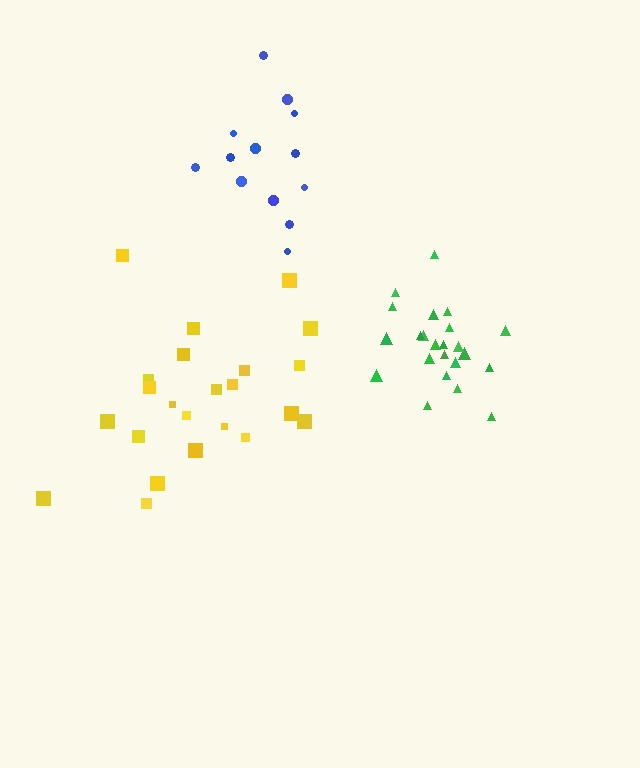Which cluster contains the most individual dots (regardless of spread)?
Green (23).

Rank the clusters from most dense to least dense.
green, blue, yellow.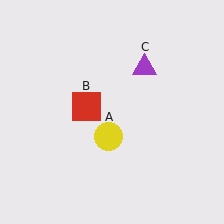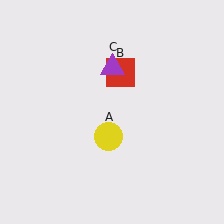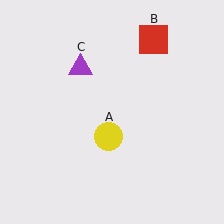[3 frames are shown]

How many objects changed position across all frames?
2 objects changed position: red square (object B), purple triangle (object C).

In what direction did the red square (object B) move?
The red square (object B) moved up and to the right.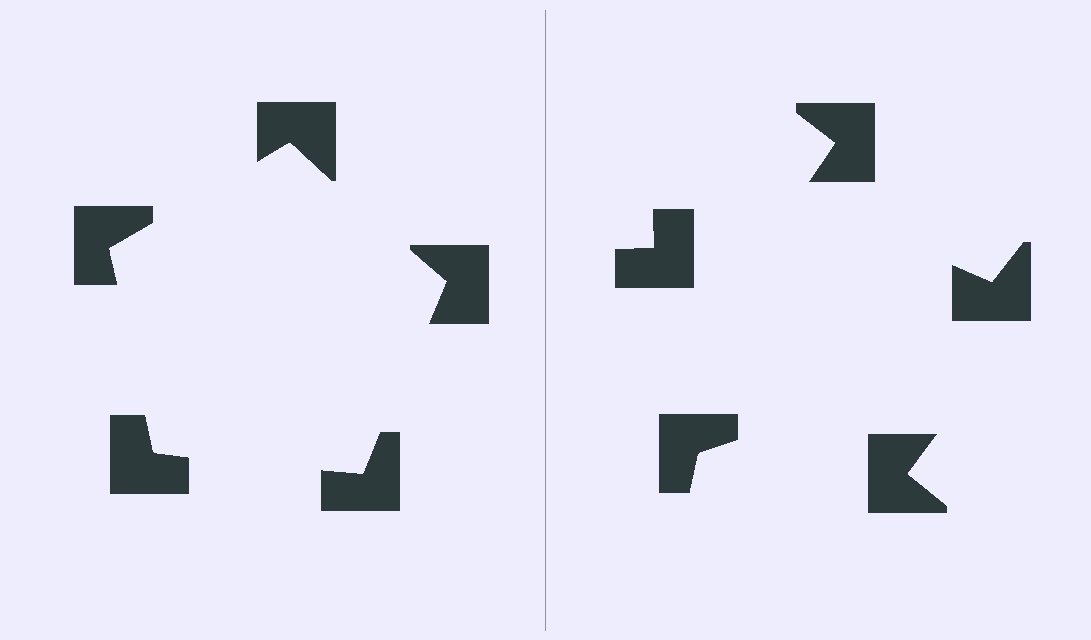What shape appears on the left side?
An illusory pentagon.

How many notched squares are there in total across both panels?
10 — 5 on each side.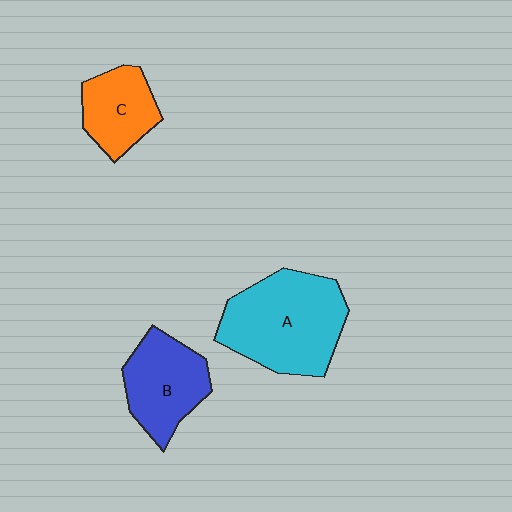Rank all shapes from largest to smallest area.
From largest to smallest: A (cyan), B (blue), C (orange).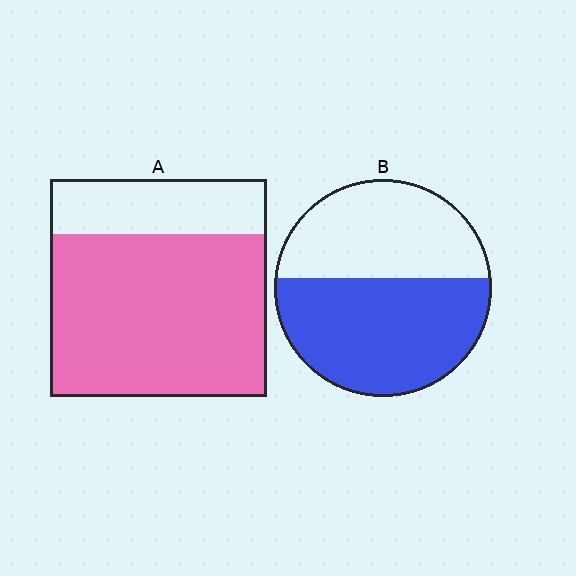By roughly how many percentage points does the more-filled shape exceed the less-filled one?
By roughly 20 percentage points (A over B).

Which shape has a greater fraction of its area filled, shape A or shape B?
Shape A.